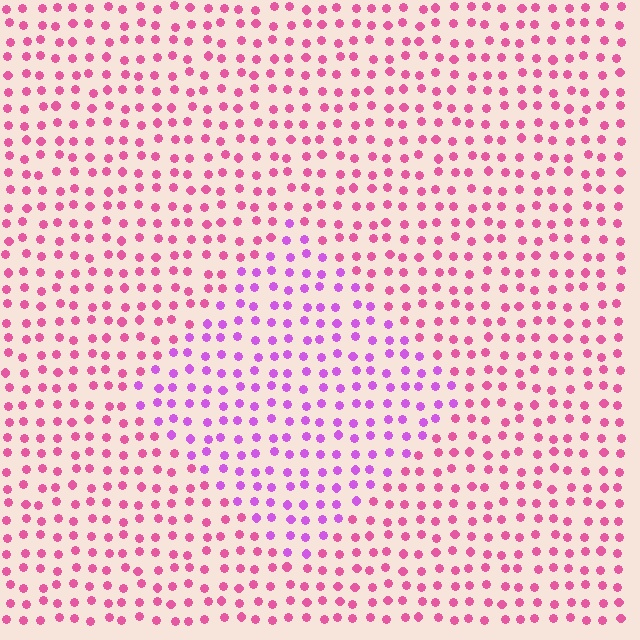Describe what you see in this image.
The image is filled with small pink elements in a uniform arrangement. A diamond-shaped region is visible where the elements are tinted to a slightly different hue, forming a subtle color boundary.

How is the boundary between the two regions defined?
The boundary is defined purely by a slight shift in hue (about 38 degrees). Spacing, size, and orientation are identical on both sides.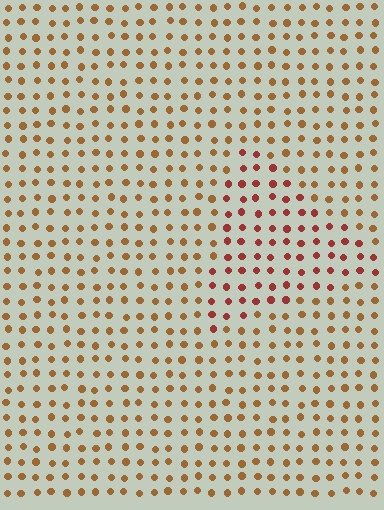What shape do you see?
I see a triangle.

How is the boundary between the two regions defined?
The boundary is defined purely by a slight shift in hue (about 31 degrees). Spacing, size, and orientation are identical on both sides.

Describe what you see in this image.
The image is filled with small brown elements in a uniform arrangement. A triangle-shaped region is visible where the elements are tinted to a slightly different hue, forming a subtle color boundary.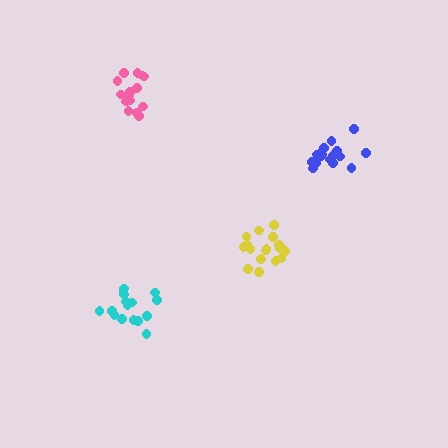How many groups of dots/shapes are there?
There are 4 groups.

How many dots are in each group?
Group 1: 16 dots, Group 2: 18 dots, Group 3: 15 dots, Group 4: 17 dots (66 total).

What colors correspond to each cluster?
The clusters are colored: cyan, yellow, pink, blue.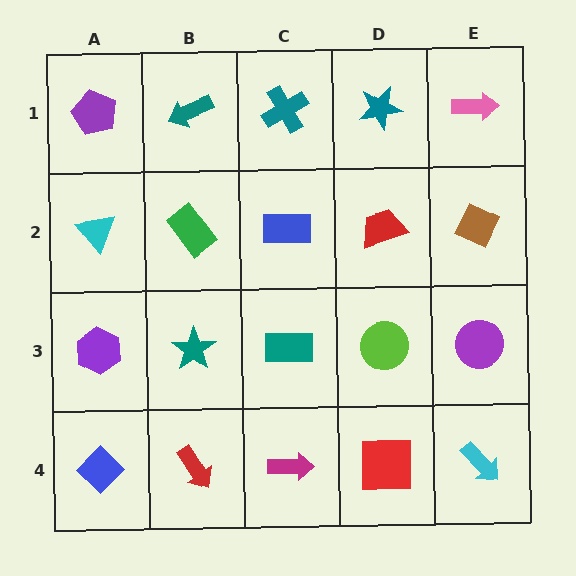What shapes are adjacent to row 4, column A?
A purple hexagon (row 3, column A), a red arrow (row 4, column B).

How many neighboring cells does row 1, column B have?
3.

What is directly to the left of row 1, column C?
A teal arrow.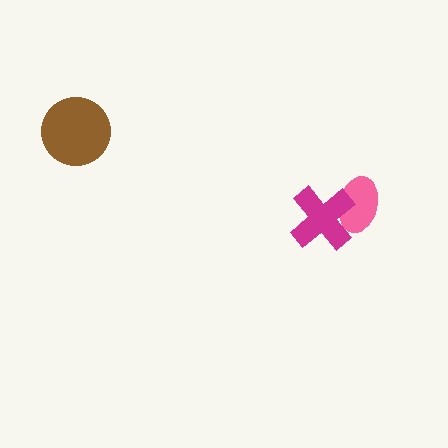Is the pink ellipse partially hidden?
Yes, it is partially covered by another shape.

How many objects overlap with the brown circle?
0 objects overlap with the brown circle.